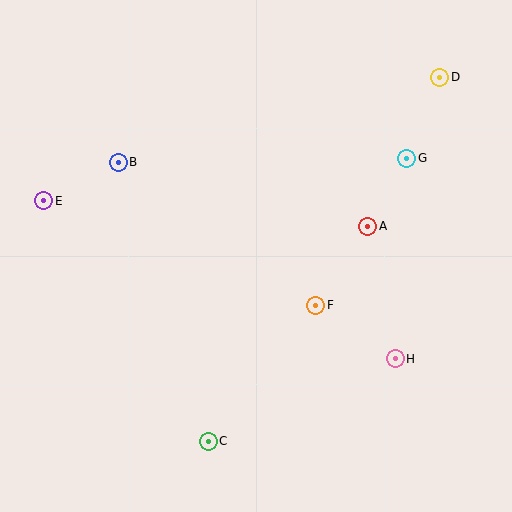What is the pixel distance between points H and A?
The distance between H and A is 135 pixels.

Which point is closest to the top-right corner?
Point D is closest to the top-right corner.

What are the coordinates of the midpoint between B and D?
The midpoint between B and D is at (279, 120).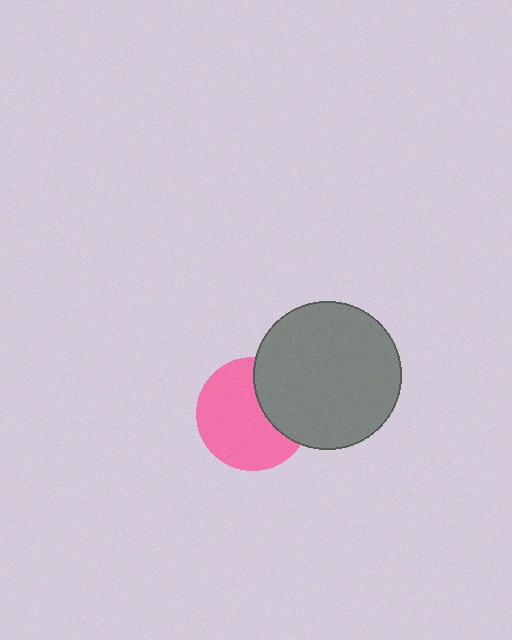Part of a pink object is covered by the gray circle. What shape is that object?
It is a circle.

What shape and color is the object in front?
The object in front is a gray circle.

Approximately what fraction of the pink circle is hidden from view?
Roughly 32% of the pink circle is hidden behind the gray circle.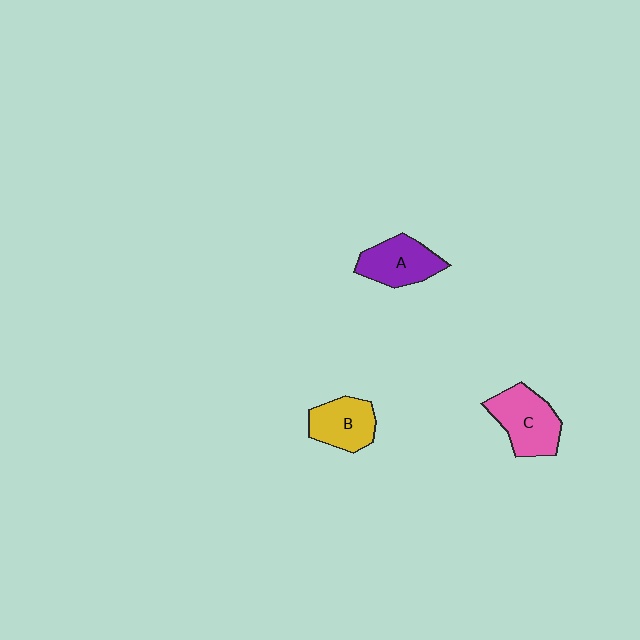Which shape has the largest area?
Shape C (pink).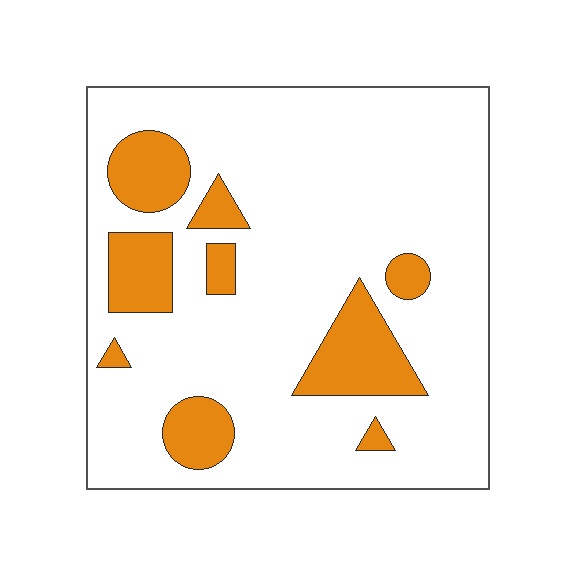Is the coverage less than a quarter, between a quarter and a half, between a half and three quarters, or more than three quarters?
Less than a quarter.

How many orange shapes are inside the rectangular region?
9.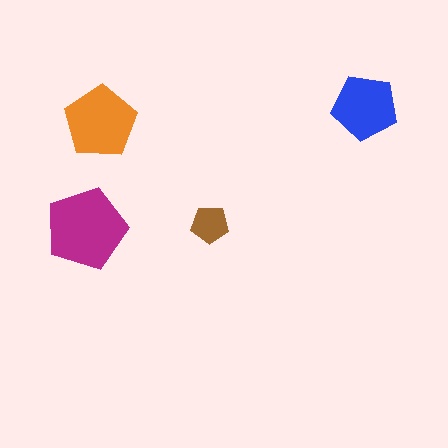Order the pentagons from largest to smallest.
the magenta one, the orange one, the blue one, the brown one.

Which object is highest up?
The blue pentagon is topmost.